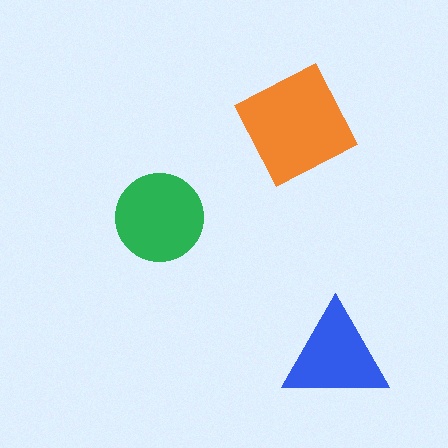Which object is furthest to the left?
The green circle is leftmost.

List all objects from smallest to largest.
The blue triangle, the green circle, the orange square.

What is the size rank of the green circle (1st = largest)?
2nd.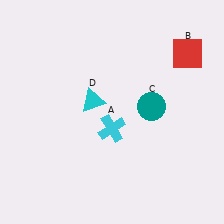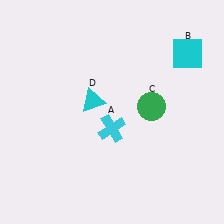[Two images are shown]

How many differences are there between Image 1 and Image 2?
There are 2 differences between the two images.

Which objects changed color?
B changed from red to cyan. C changed from teal to green.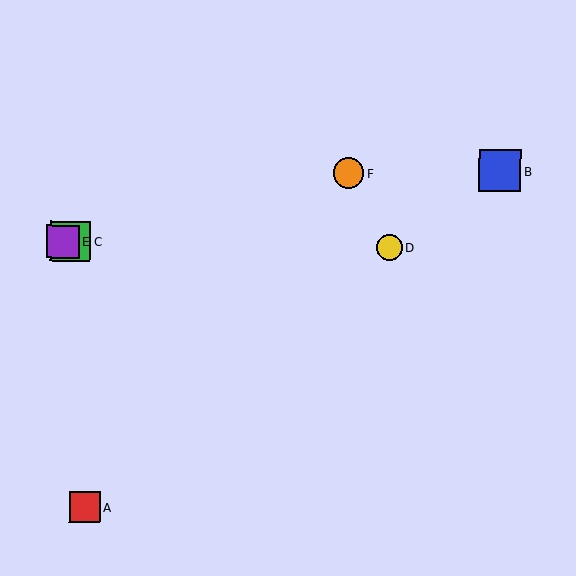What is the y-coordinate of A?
Object A is at y≈507.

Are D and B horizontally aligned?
No, D is at y≈248 and B is at y≈171.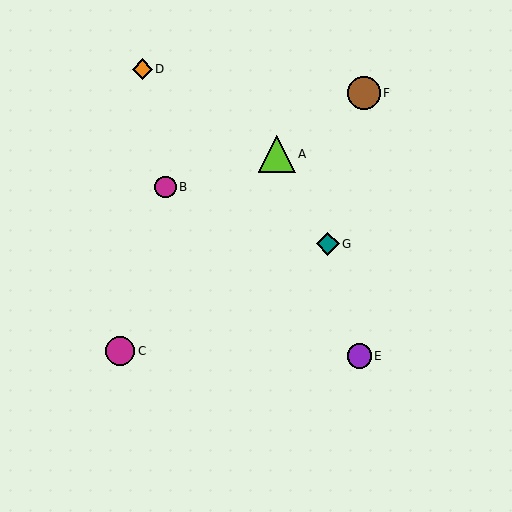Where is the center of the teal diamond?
The center of the teal diamond is at (328, 244).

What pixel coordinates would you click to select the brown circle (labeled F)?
Click at (364, 93) to select the brown circle F.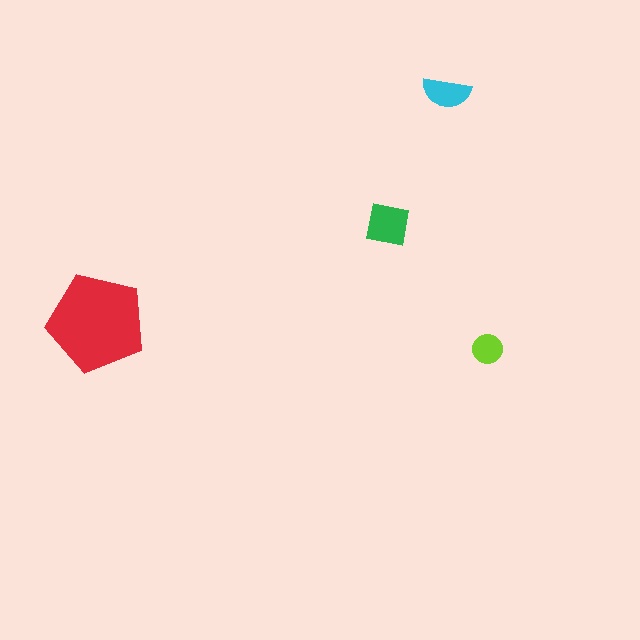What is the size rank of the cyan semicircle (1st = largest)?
3rd.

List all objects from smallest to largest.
The lime circle, the cyan semicircle, the green square, the red pentagon.